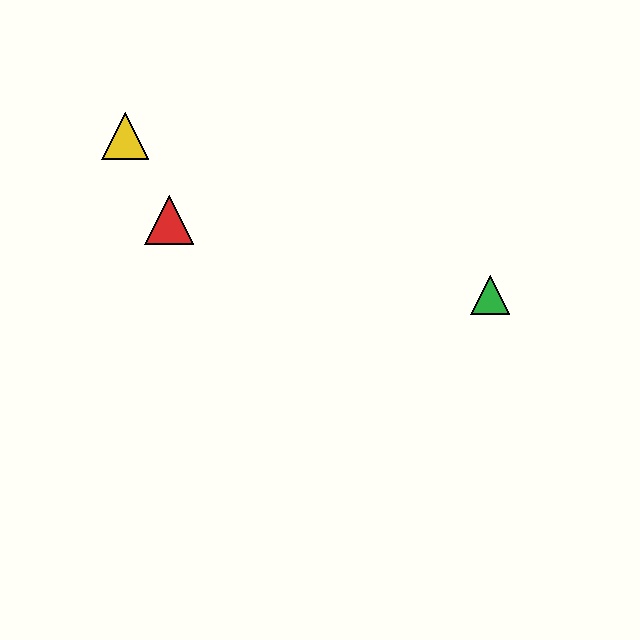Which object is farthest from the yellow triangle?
The green triangle is farthest from the yellow triangle.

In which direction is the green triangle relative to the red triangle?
The green triangle is to the right of the red triangle.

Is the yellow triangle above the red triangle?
Yes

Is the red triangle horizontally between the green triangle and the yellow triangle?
Yes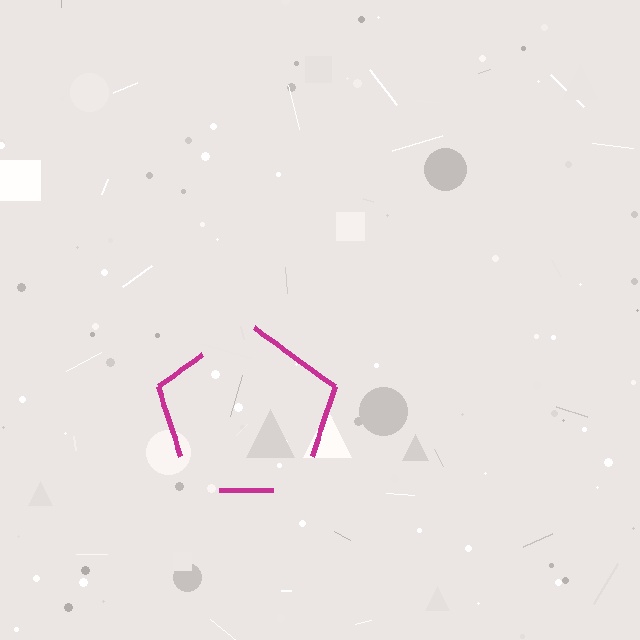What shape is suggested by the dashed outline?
The dashed outline suggests a pentagon.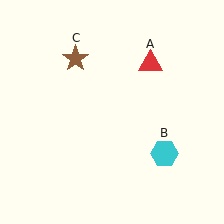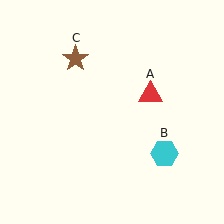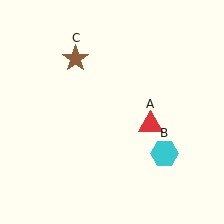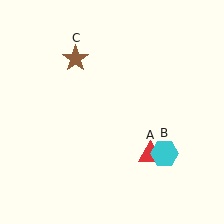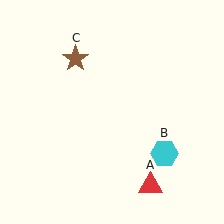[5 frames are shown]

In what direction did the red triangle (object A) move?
The red triangle (object A) moved down.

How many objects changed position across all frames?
1 object changed position: red triangle (object A).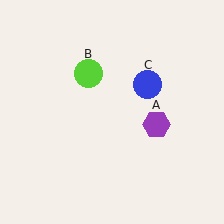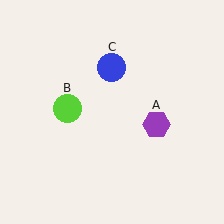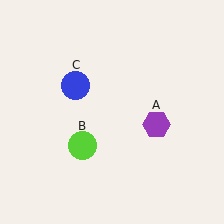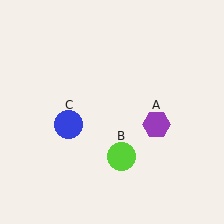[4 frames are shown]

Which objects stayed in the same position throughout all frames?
Purple hexagon (object A) remained stationary.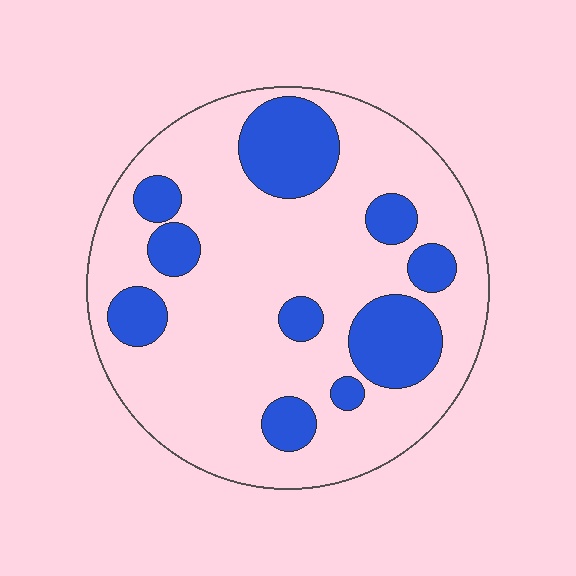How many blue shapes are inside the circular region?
10.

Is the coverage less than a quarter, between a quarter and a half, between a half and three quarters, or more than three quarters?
Less than a quarter.